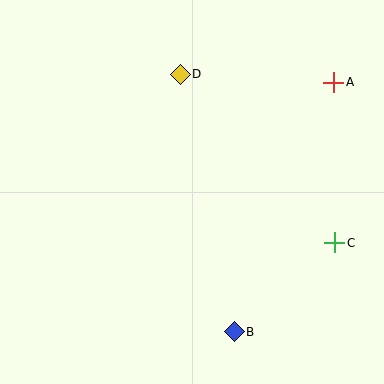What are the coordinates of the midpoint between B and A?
The midpoint between B and A is at (284, 207).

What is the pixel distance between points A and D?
The distance between A and D is 154 pixels.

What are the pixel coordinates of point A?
Point A is at (334, 82).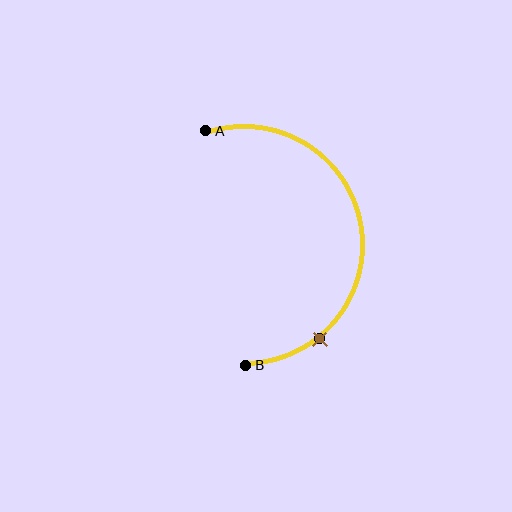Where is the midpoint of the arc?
The arc midpoint is the point on the curve farthest from the straight line joining A and B. It sits to the right of that line.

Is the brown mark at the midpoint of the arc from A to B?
No. The brown mark lies on the arc but is closer to endpoint B. The arc midpoint would be at the point on the curve equidistant along the arc from both A and B.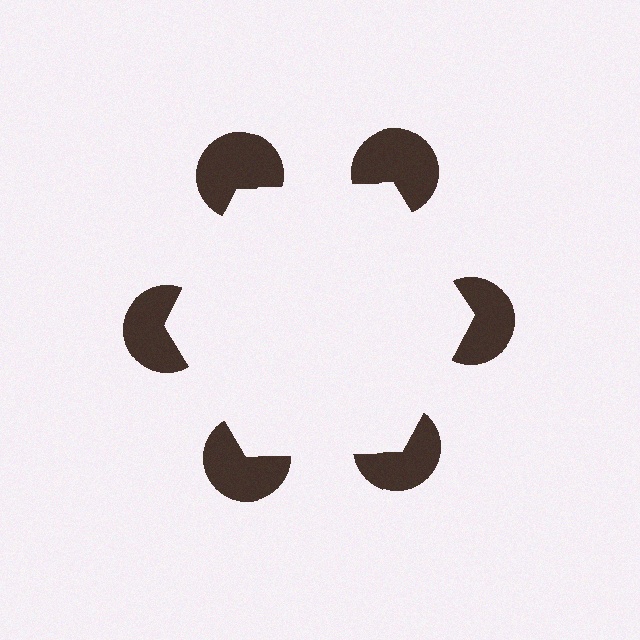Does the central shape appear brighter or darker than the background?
It typically appears slightly brighter than the background, even though no actual brightness change is drawn.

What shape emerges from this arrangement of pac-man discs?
An illusory hexagon — its edges are inferred from the aligned wedge cuts in the pac-man discs, not physically drawn.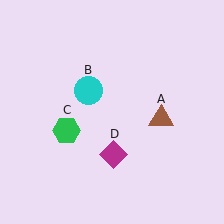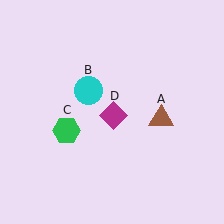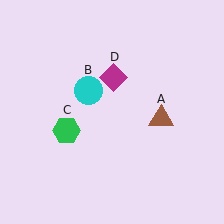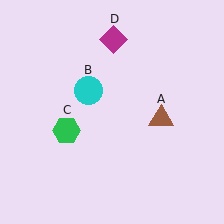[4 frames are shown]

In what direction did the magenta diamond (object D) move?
The magenta diamond (object D) moved up.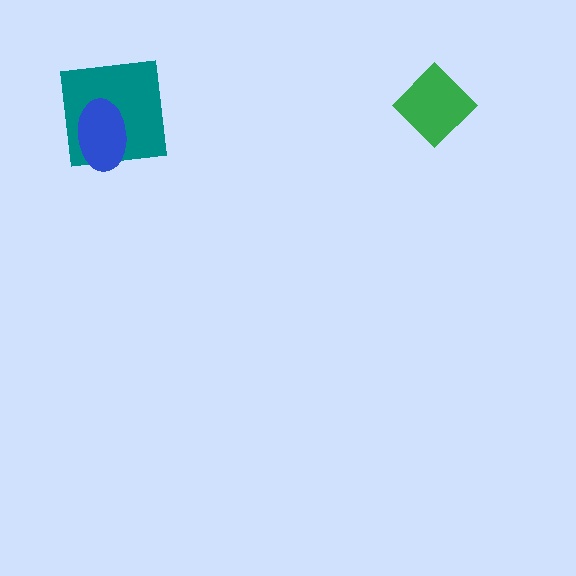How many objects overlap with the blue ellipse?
1 object overlaps with the blue ellipse.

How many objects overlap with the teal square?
1 object overlaps with the teal square.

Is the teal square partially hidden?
Yes, it is partially covered by another shape.